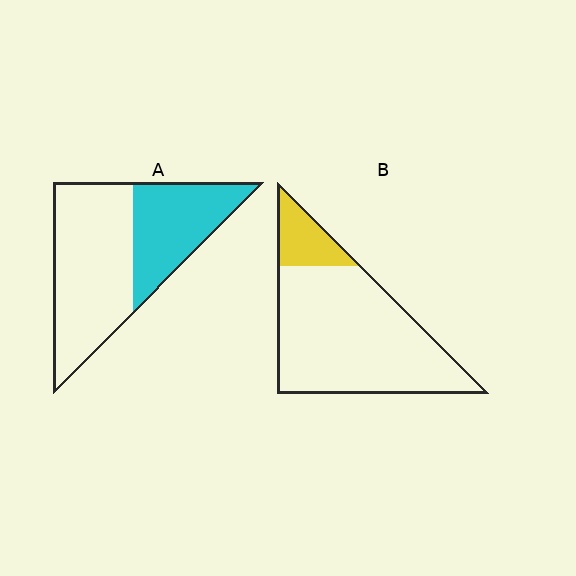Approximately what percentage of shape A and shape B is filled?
A is approximately 40% and B is approximately 15%.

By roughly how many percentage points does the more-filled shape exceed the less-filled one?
By roughly 25 percentage points (A over B).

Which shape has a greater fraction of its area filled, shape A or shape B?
Shape A.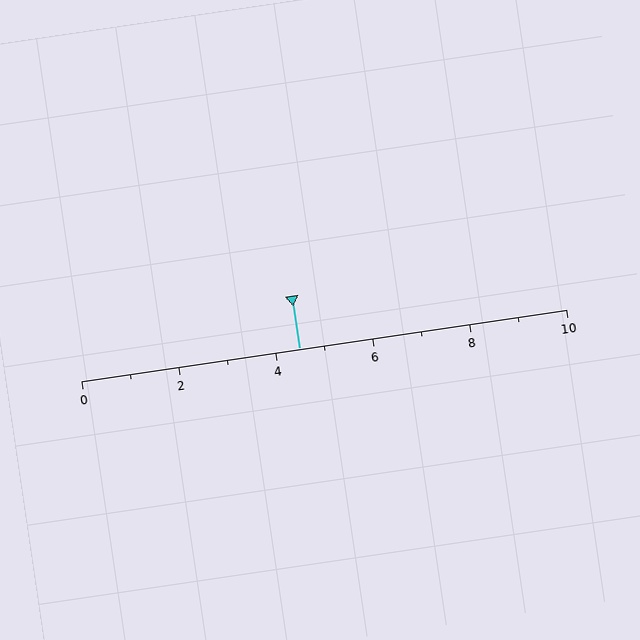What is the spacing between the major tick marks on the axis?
The major ticks are spaced 2 apart.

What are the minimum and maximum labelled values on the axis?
The axis runs from 0 to 10.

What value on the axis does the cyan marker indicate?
The marker indicates approximately 4.5.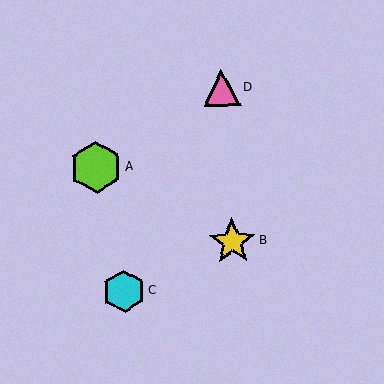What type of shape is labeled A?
Shape A is a lime hexagon.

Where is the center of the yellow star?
The center of the yellow star is at (232, 242).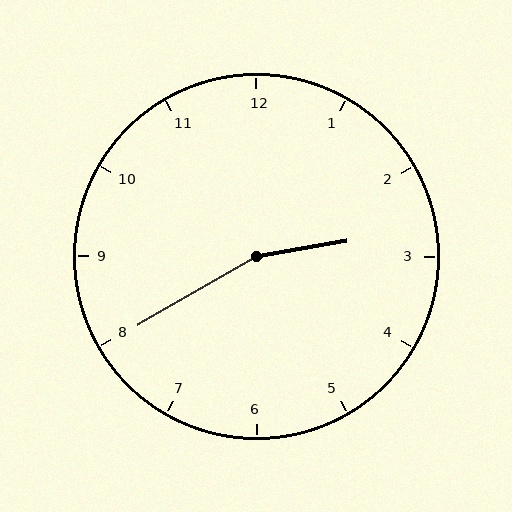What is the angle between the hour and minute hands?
Approximately 160 degrees.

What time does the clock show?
2:40.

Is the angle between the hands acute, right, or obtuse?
It is obtuse.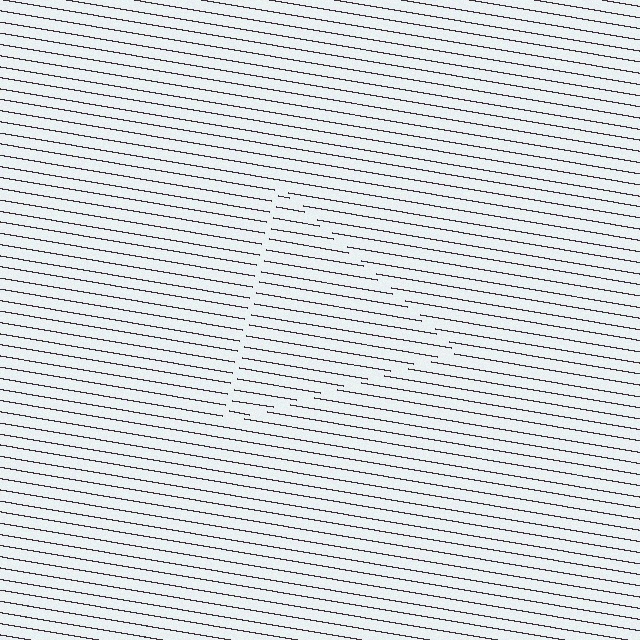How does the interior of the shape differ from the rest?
The interior of the shape contains the same grating, shifted by half a period — the contour is defined by the phase discontinuity where line-ends from the inner and outer gratings abut.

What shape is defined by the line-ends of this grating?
An illusory triangle. The interior of the shape contains the same grating, shifted by half a period — the contour is defined by the phase discontinuity where line-ends from the inner and outer gratings abut.